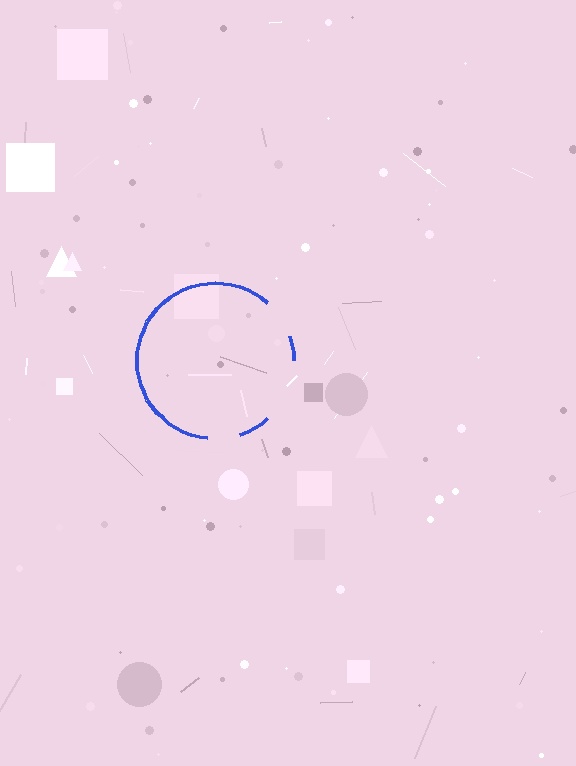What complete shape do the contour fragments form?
The contour fragments form a circle.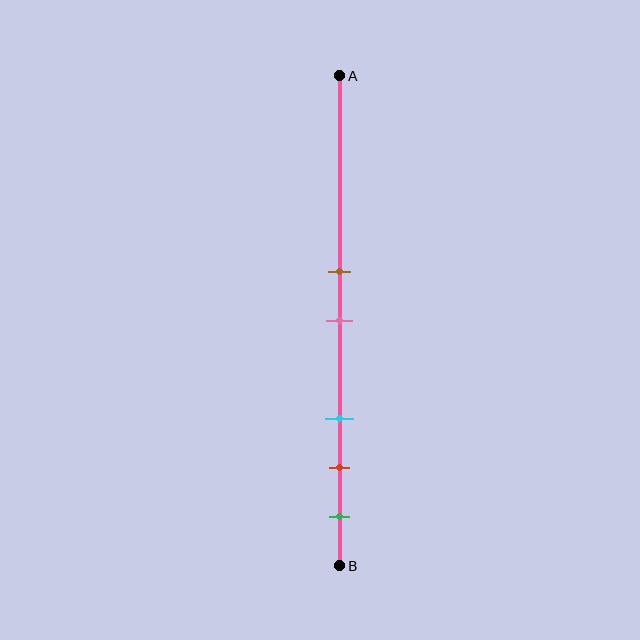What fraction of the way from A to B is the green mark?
The green mark is approximately 90% (0.9) of the way from A to B.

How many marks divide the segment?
There are 5 marks dividing the segment.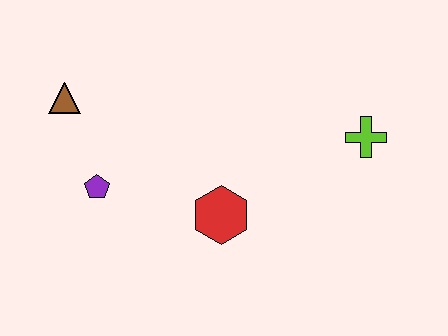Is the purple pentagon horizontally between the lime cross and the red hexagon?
No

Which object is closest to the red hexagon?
The purple pentagon is closest to the red hexagon.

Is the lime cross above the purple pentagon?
Yes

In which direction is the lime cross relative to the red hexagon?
The lime cross is to the right of the red hexagon.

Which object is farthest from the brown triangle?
The lime cross is farthest from the brown triangle.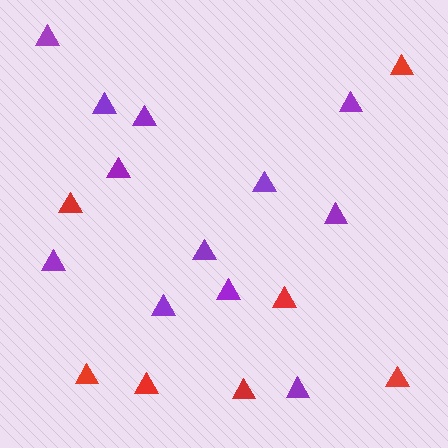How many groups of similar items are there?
There are 2 groups: one group of purple triangles (12) and one group of red triangles (7).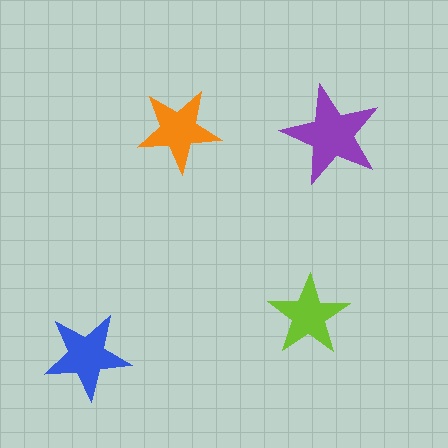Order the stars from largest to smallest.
the purple one, the blue one, the orange one, the lime one.